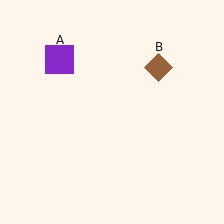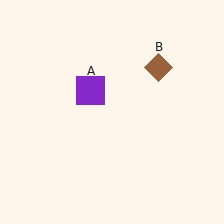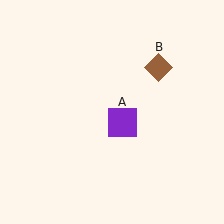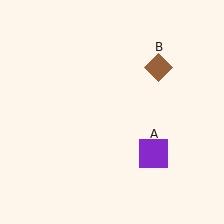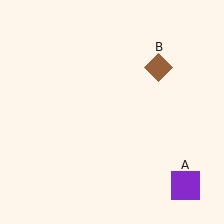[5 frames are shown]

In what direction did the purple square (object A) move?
The purple square (object A) moved down and to the right.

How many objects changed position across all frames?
1 object changed position: purple square (object A).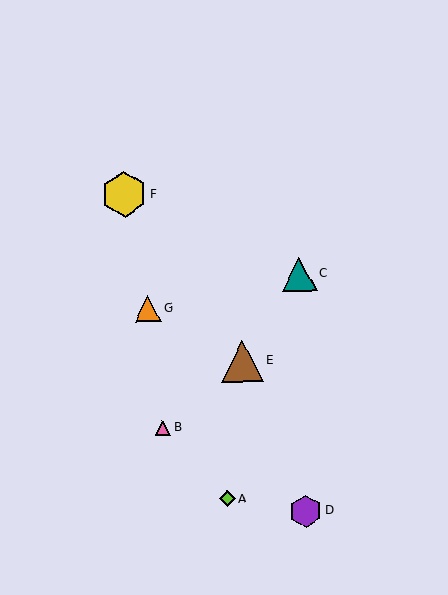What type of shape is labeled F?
Shape F is a yellow hexagon.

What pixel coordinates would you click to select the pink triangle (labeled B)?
Click at (163, 428) to select the pink triangle B.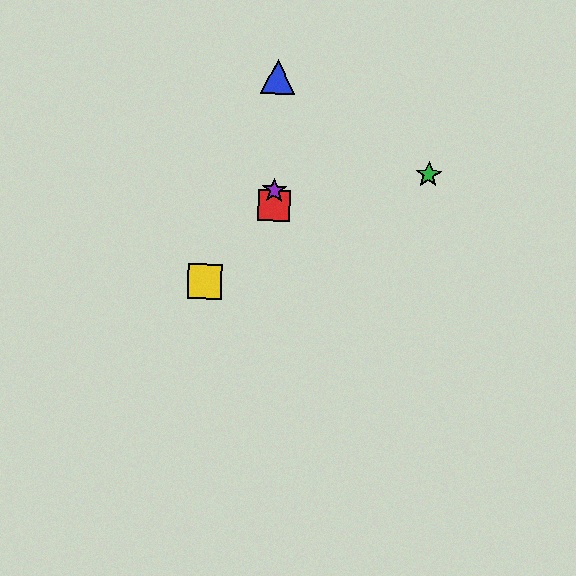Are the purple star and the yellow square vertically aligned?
No, the purple star is at x≈274 and the yellow square is at x≈205.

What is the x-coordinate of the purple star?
The purple star is at x≈274.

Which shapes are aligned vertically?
The red square, the blue triangle, the purple star are aligned vertically.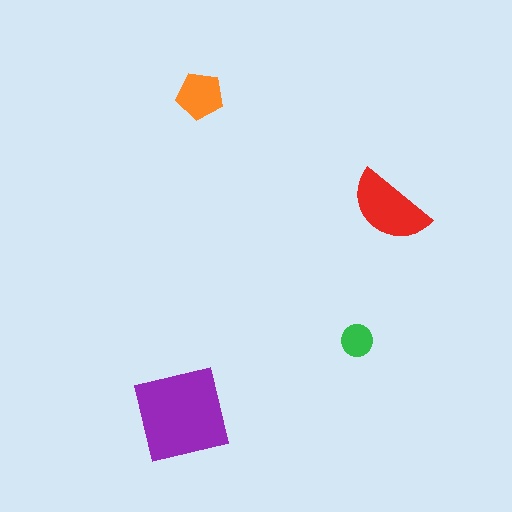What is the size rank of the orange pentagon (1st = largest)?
3rd.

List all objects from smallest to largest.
The green circle, the orange pentagon, the red semicircle, the purple square.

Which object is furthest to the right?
The red semicircle is rightmost.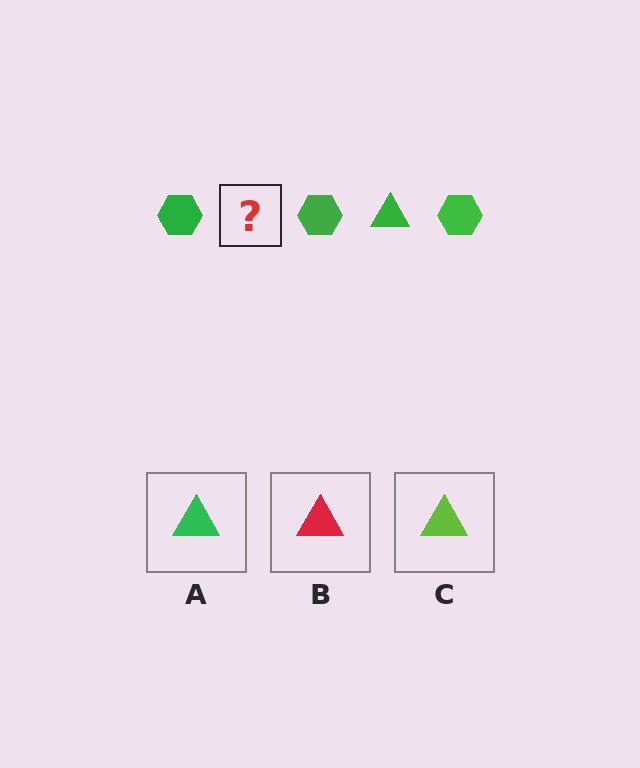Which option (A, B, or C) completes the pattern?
A.